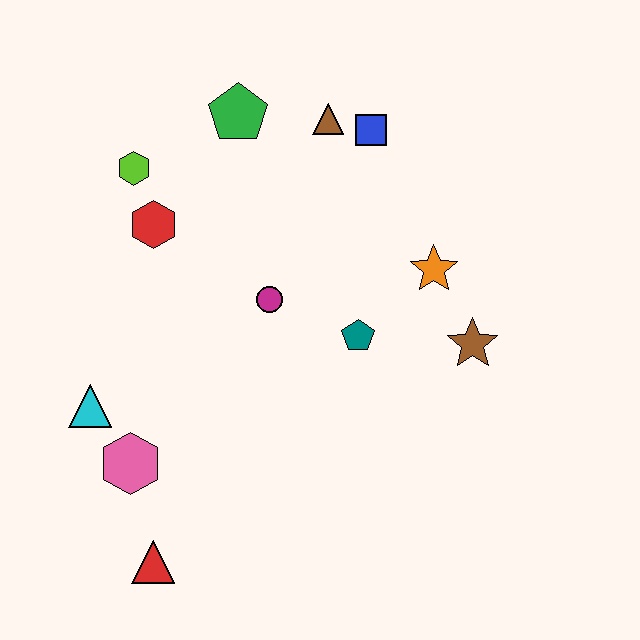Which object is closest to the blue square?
The brown triangle is closest to the blue square.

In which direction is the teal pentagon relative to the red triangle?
The teal pentagon is above the red triangle.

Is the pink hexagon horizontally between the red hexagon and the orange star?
No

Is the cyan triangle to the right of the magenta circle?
No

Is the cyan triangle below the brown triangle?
Yes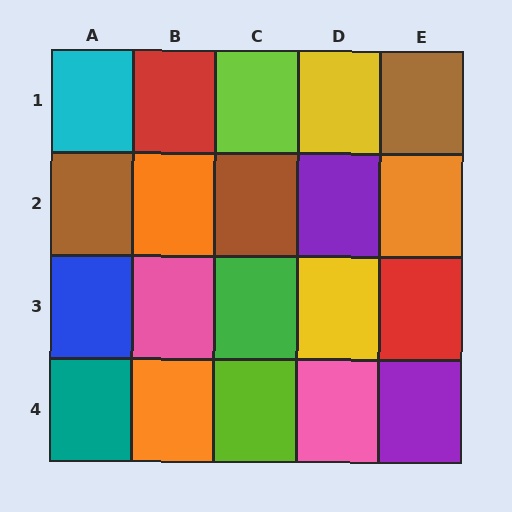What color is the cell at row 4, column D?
Pink.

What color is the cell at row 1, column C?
Lime.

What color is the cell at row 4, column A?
Teal.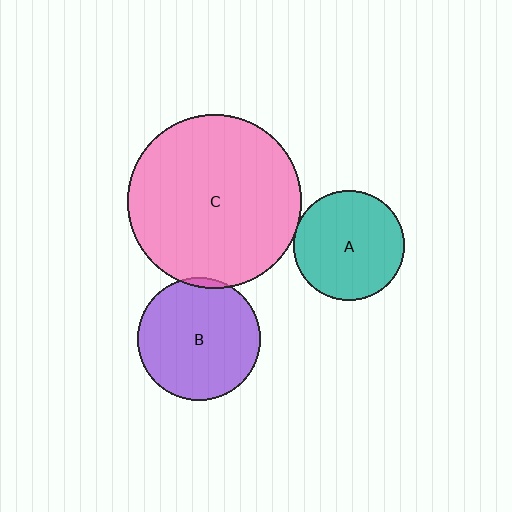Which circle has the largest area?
Circle C (pink).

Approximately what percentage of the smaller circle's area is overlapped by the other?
Approximately 5%.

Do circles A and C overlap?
Yes.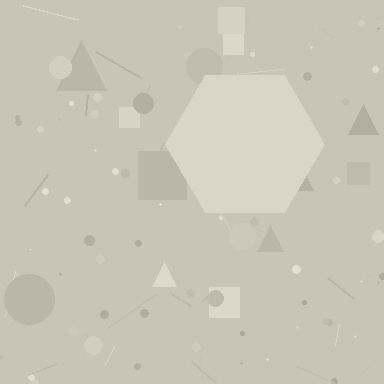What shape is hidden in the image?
A hexagon is hidden in the image.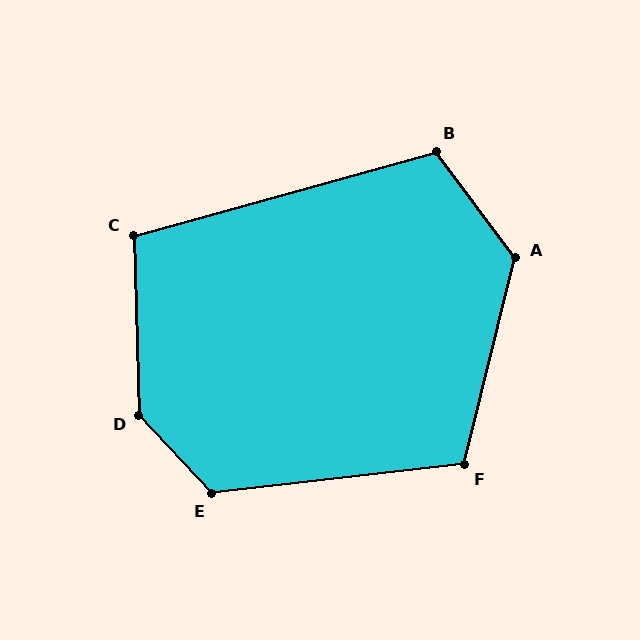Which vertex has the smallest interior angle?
C, at approximately 104 degrees.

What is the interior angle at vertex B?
Approximately 111 degrees (obtuse).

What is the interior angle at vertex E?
Approximately 126 degrees (obtuse).